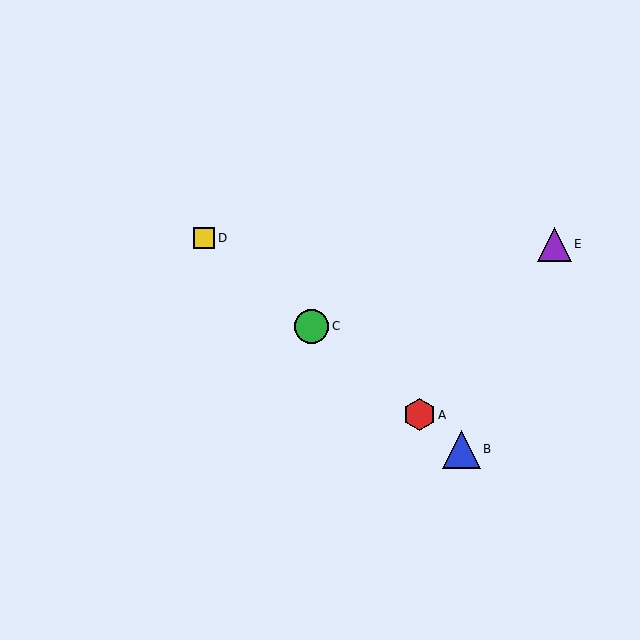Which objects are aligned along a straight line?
Objects A, B, C, D are aligned along a straight line.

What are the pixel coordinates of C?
Object C is at (312, 326).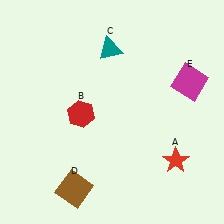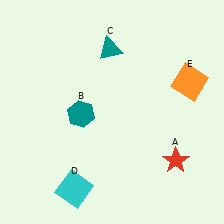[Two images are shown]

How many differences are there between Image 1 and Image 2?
There are 3 differences between the two images.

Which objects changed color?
B changed from red to teal. D changed from brown to cyan. E changed from magenta to orange.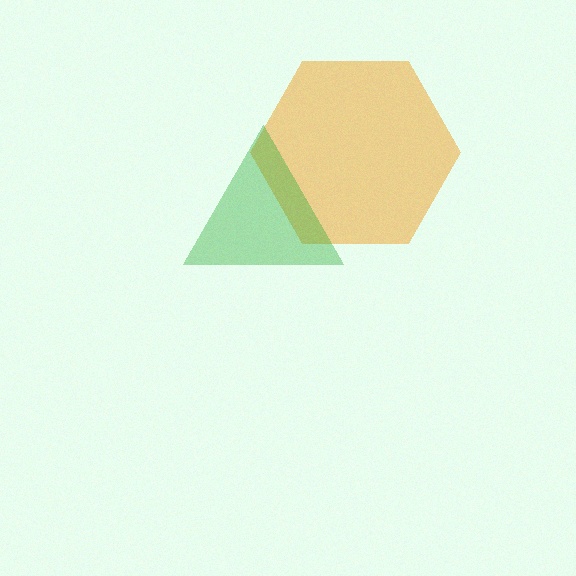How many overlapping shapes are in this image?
There are 2 overlapping shapes in the image.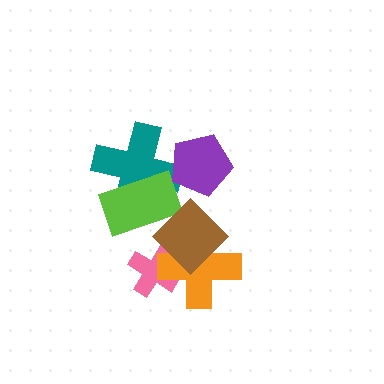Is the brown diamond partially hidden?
No, no other shape covers it.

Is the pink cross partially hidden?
Yes, it is partially covered by another shape.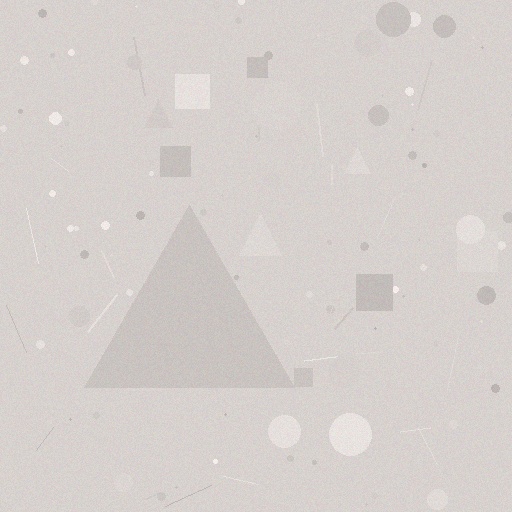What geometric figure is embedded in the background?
A triangle is embedded in the background.